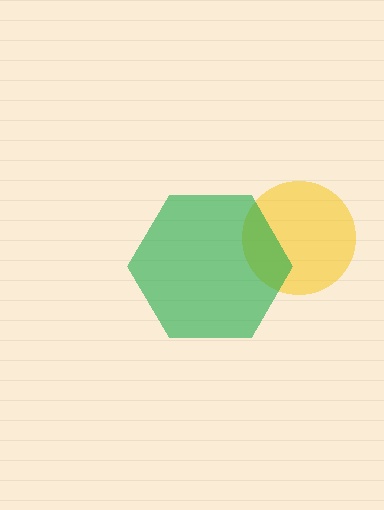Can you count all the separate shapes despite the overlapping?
Yes, there are 2 separate shapes.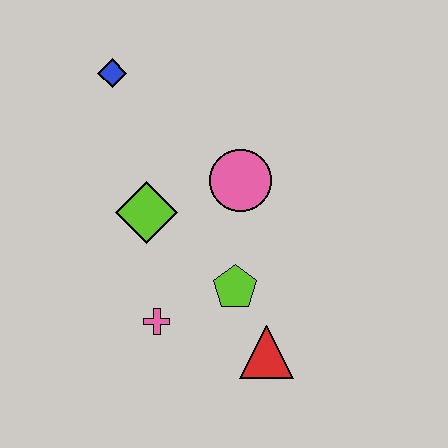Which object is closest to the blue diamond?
The lime diamond is closest to the blue diamond.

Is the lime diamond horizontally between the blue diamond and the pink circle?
Yes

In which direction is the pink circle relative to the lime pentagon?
The pink circle is above the lime pentagon.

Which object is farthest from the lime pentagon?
The blue diamond is farthest from the lime pentagon.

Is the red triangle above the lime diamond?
No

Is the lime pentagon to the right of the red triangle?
No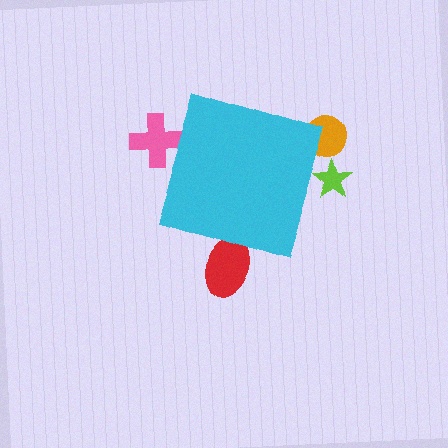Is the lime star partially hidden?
Yes, the lime star is partially hidden behind the cyan diamond.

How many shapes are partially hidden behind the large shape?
4 shapes are partially hidden.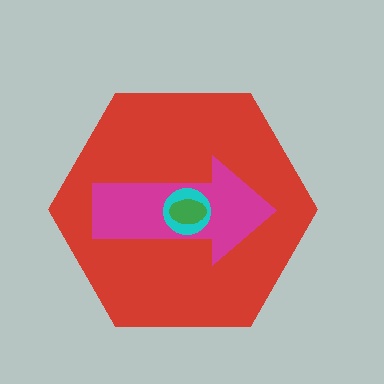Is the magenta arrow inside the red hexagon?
Yes.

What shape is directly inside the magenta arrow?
The cyan circle.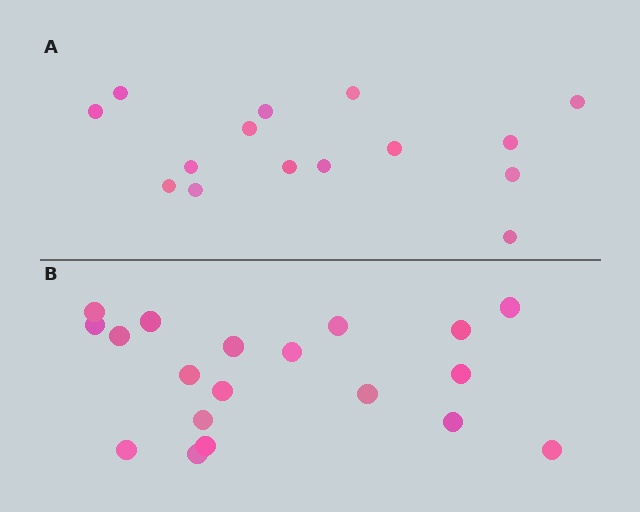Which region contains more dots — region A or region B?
Region B (the bottom region) has more dots.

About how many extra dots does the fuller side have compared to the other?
Region B has about 4 more dots than region A.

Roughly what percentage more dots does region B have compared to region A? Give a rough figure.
About 25% more.